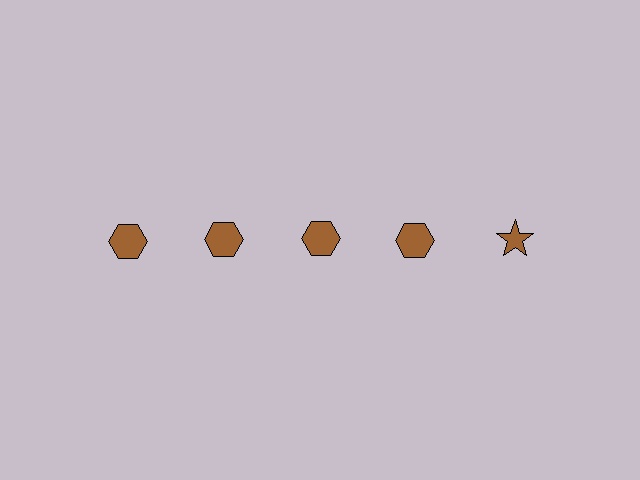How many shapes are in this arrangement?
There are 5 shapes arranged in a grid pattern.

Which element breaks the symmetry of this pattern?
The brown star in the top row, rightmost column breaks the symmetry. All other shapes are brown hexagons.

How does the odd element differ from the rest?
It has a different shape: star instead of hexagon.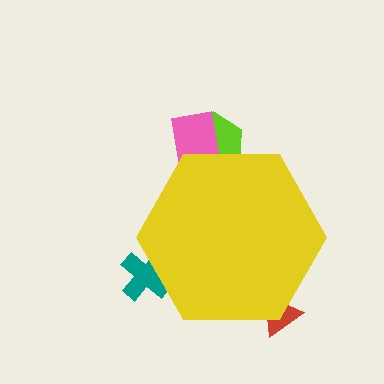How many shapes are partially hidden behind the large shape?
4 shapes are partially hidden.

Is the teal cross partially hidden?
Yes, the teal cross is partially hidden behind the yellow hexagon.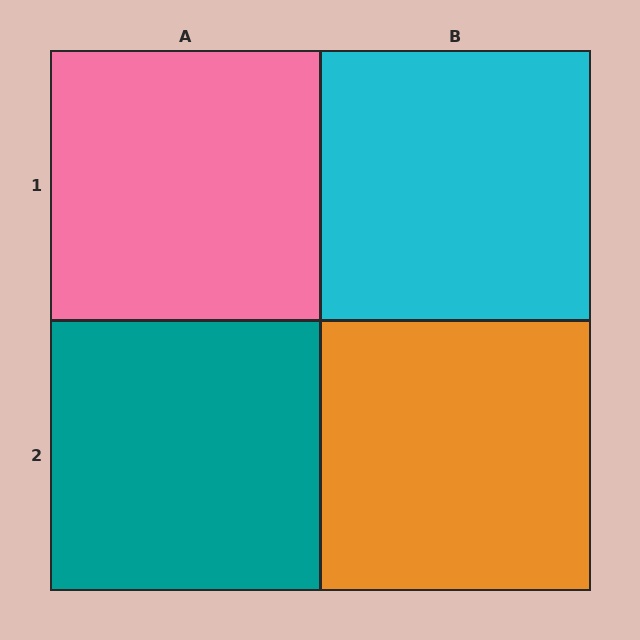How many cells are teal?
1 cell is teal.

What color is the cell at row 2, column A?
Teal.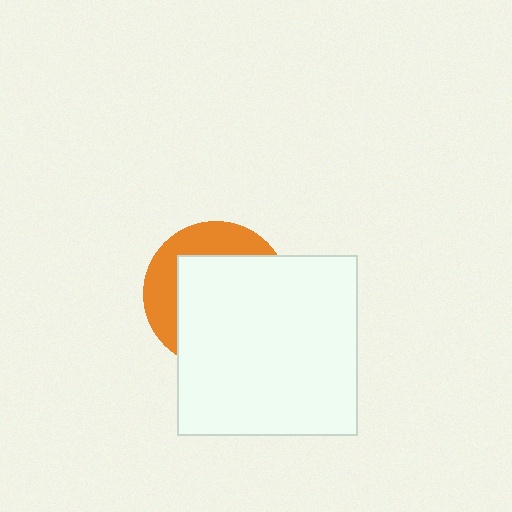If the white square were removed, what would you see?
You would see the complete orange circle.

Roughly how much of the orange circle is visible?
A small part of it is visible (roughly 34%).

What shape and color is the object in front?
The object in front is a white square.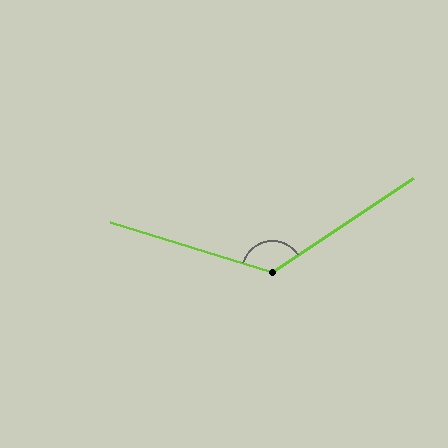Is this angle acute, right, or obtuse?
It is obtuse.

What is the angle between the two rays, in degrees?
Approximately 130 degrees.